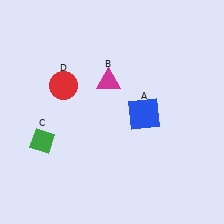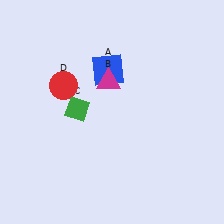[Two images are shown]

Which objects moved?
The objects that moved are: the blue square (A), the green diamond (C).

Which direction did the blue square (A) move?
The blue square (A) moved up.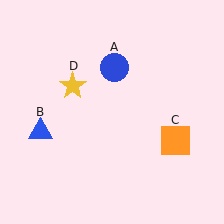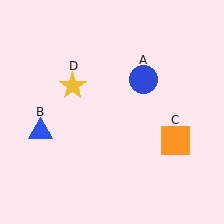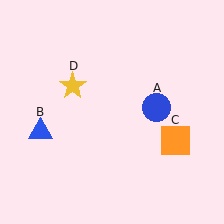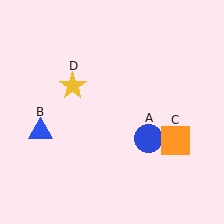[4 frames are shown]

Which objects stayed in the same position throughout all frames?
Blue triangle (object B) and orange square (object C) and yellow star (object D) remained stationary.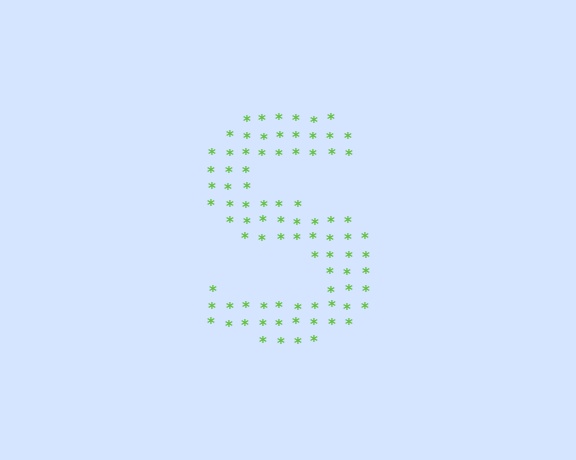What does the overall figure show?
The overall figure shows the letter S.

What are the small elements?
The small elements are asterisks.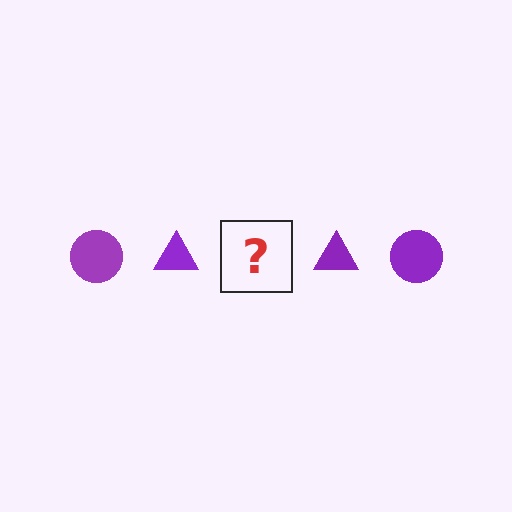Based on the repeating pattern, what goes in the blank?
The blank should be a purple circle.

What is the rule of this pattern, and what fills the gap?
The rule is that the pattern cycles through circle, triangle shapes in purple. The gap should be filled with a purple circle.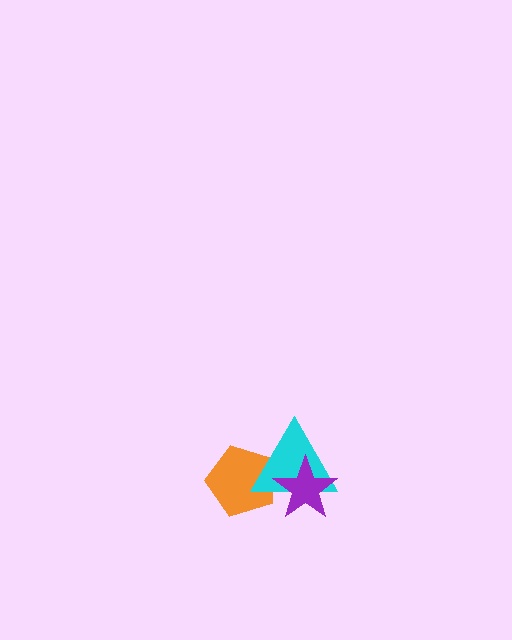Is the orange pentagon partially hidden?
Yes, it is partially covered by another shape.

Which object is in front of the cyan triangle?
The purple star is in front of the cyan triangle.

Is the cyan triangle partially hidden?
Yes, it is partially covered by another shape.